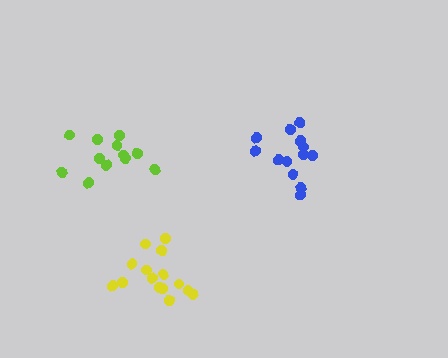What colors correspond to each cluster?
The clusters are colored: blue, lime, yellow.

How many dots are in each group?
Group 1: 13 dots, Group 2: 12 dots, Group 3: 15 dots (40 total).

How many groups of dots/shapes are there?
There are 3 groups.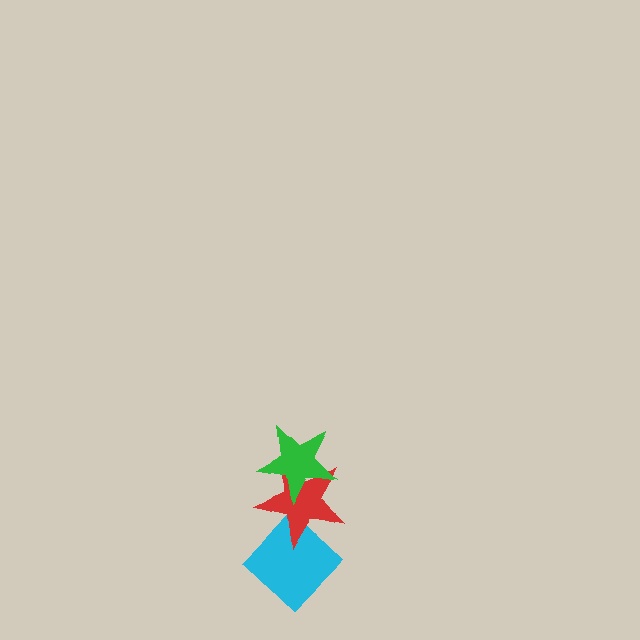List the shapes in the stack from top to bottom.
From top to bottom: the green star, the red star, the cyan diamond.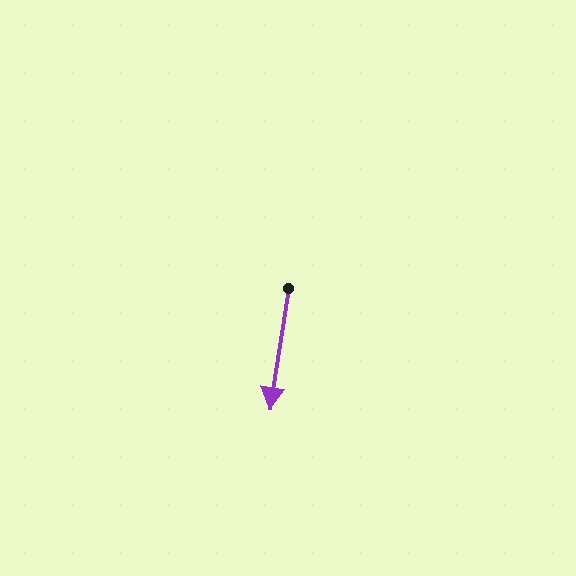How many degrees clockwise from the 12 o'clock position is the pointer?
Approximately 189 degrees.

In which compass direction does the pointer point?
South.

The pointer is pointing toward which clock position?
Roughly 6 o'clock.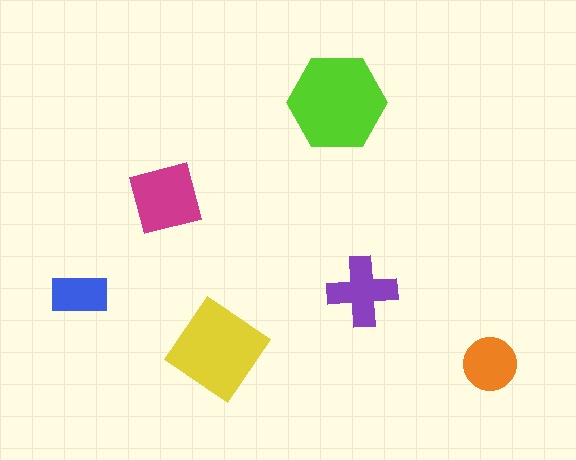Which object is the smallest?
The blue rectangle.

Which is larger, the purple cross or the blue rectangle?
The purple cross.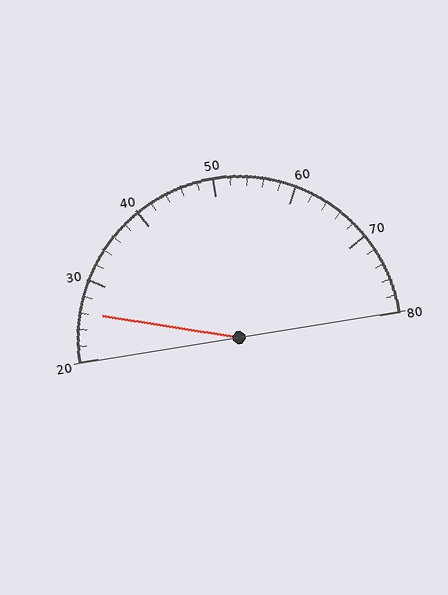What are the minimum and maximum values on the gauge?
The gauge ranges from 20 to 80.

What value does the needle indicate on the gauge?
The needle indicates approximately 26.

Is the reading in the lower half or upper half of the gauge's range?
The reading is in the lower half of the range (20 to 80).